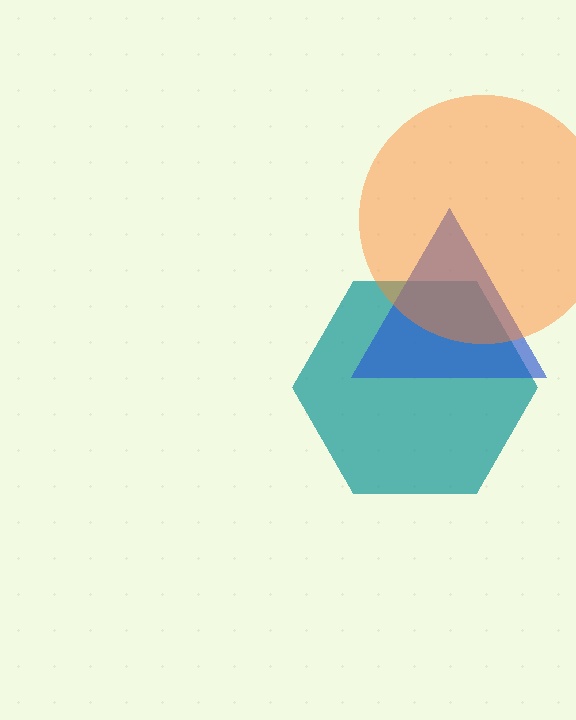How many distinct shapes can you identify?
There are 3 distinct shapes: a teal hexagon, a blue triangle, an orange circle.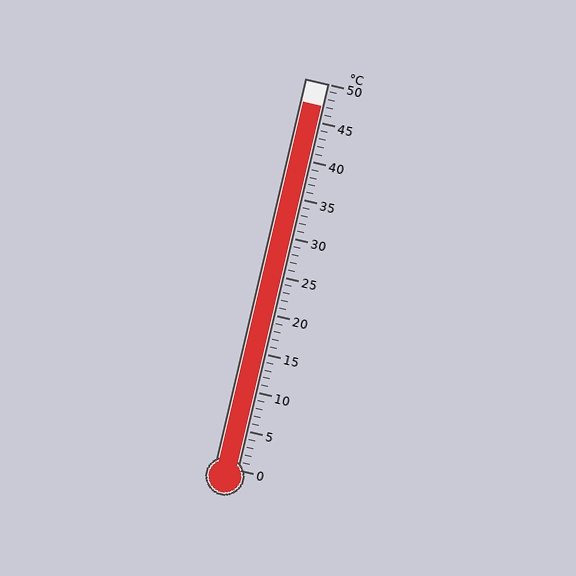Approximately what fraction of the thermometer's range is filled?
The thermometer is filled to approximately 95% of its range.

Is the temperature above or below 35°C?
The temperature is above 35°C.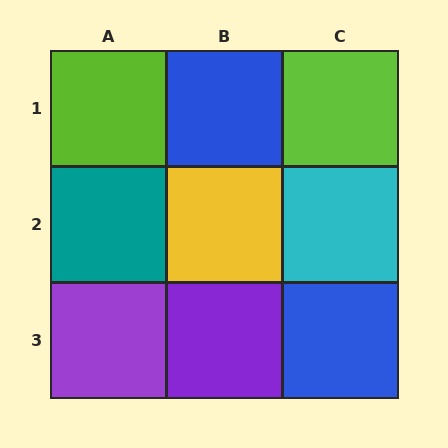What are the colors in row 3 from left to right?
Purple, purple, blue.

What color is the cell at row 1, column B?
Blue.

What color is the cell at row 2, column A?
Teal.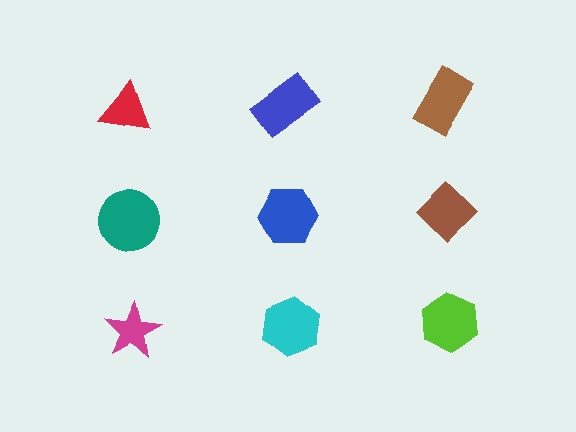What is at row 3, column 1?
A magenta star.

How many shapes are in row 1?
3 shapes.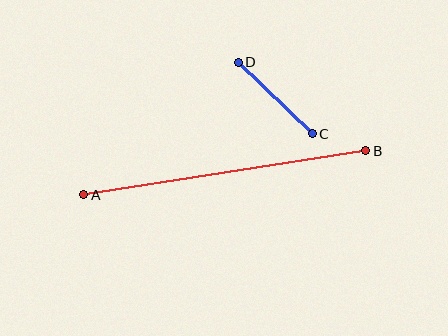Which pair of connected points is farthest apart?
Points A and B are farthest apart.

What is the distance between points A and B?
The distance is approximately 285 pixels.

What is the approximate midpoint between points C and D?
The midpoint is at approximately (275, 98) pixels.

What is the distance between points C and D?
The distance is approximately 103 pixels.